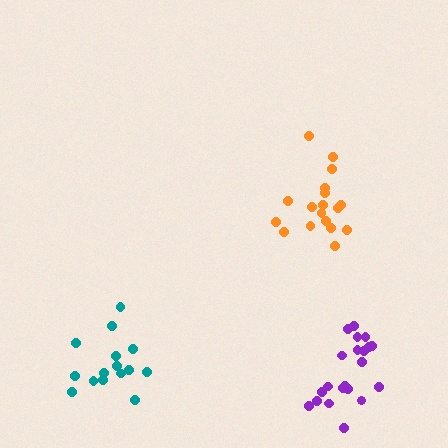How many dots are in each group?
Group 1: 21 dots, Group 2: 18 dots, Group 3: 15 dots (54 total).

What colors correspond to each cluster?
The clusters are colored: purple, orange, teal.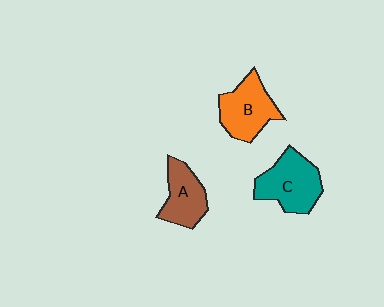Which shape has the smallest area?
Shape A (brown).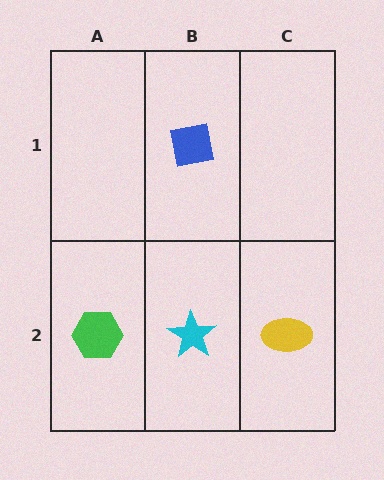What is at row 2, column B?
A cyan star.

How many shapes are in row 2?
3 shapes.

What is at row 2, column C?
A yellow ellipse.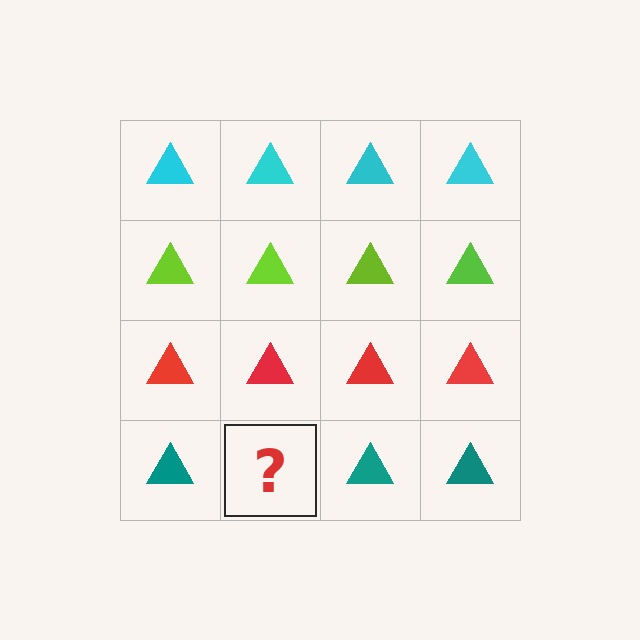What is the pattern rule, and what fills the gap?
The rule is that each row has a consistent color. The gap should be filled with a teal triangle.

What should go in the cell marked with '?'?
The missing cell should contain a teal triangle.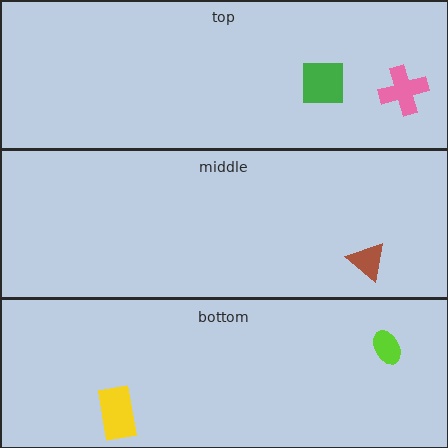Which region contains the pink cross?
The top region.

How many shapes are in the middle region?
1.